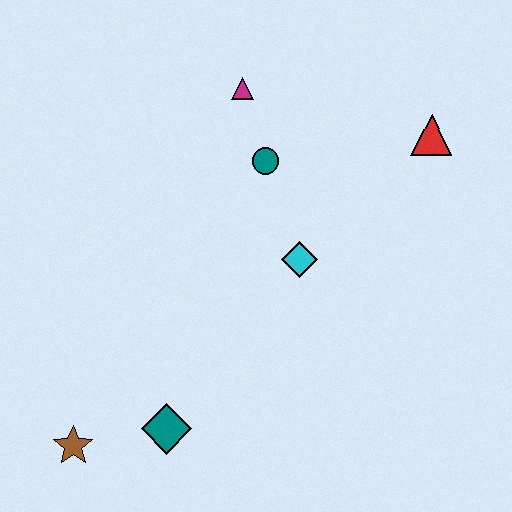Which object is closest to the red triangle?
The teal circle is closest to the red triangle.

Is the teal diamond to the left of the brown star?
No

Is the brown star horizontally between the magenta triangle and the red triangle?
No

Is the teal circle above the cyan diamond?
Yes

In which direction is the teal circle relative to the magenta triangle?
The teal circle is below the magenta triangle.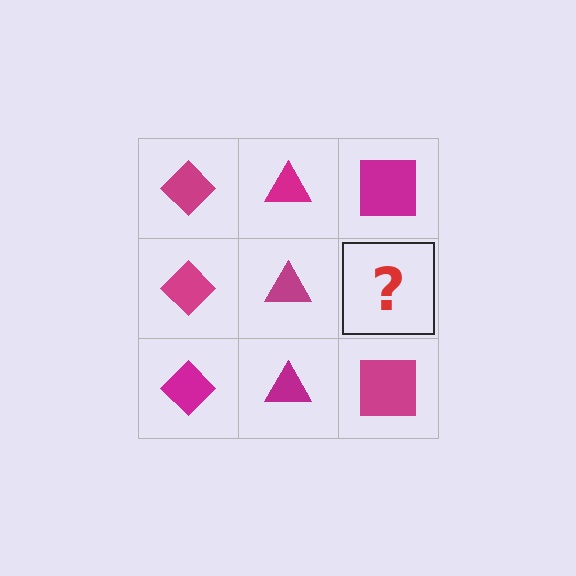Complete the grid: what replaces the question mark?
The question mark should be replaced with a magenta square.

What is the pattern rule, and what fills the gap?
The rule is that each column has a consistent shape. The gap should be filled with a magenta square.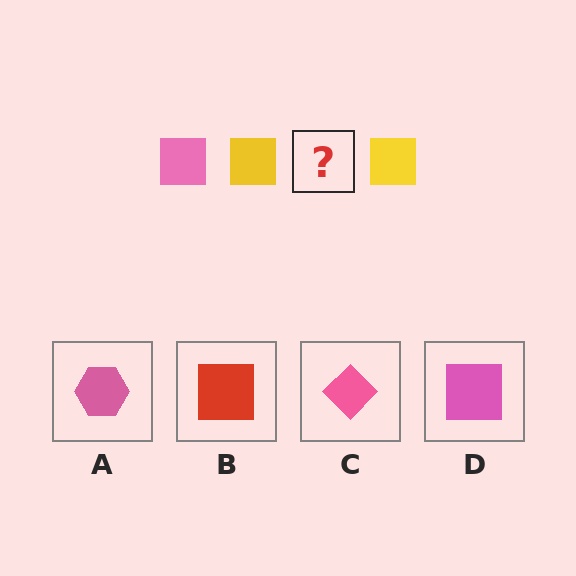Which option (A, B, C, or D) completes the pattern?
D.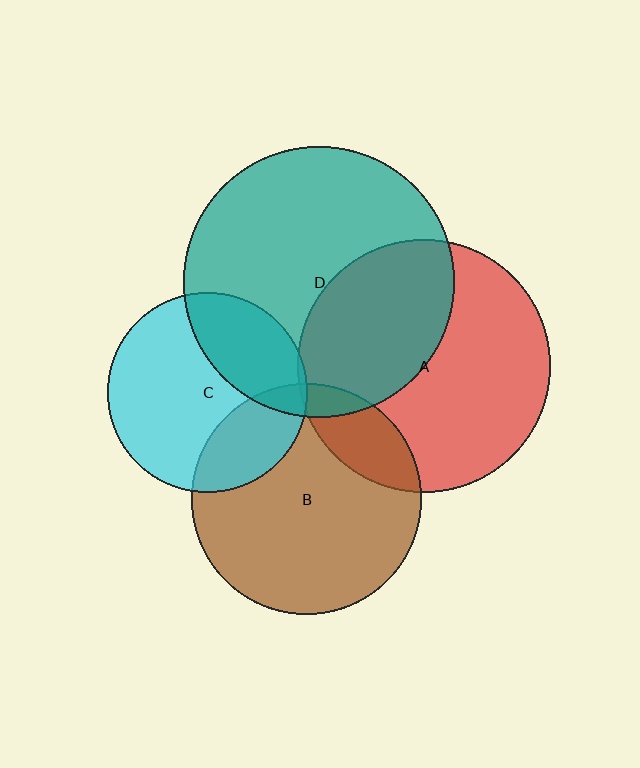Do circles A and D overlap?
Yes.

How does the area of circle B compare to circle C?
Approximately 1.3 times.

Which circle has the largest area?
Circle D (teal).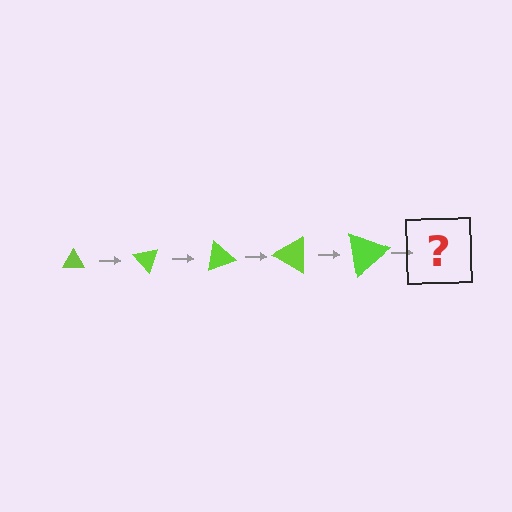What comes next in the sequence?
The next element should be a triangle, larger than the previous one and rotated 250 degrees from the start.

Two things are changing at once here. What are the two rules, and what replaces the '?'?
The two rules are that the triangle grows larger each step and it rotates 50 degrees each step. The '?' should be a triangle, larger than the previous one and rotated 250 degrees from the start.